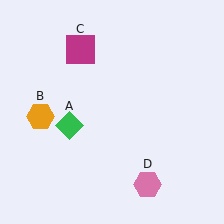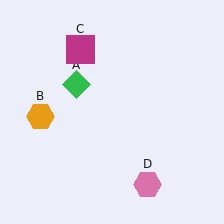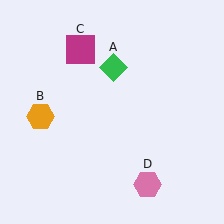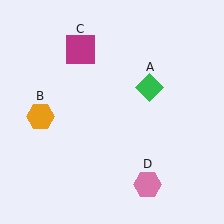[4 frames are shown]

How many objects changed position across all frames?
1 object changed position: green diamond (object A).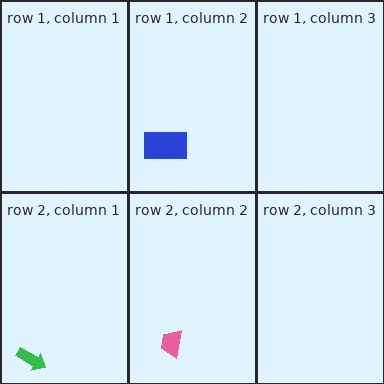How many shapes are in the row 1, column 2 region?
1.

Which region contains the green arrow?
The row 2, column 1 region.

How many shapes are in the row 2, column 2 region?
1.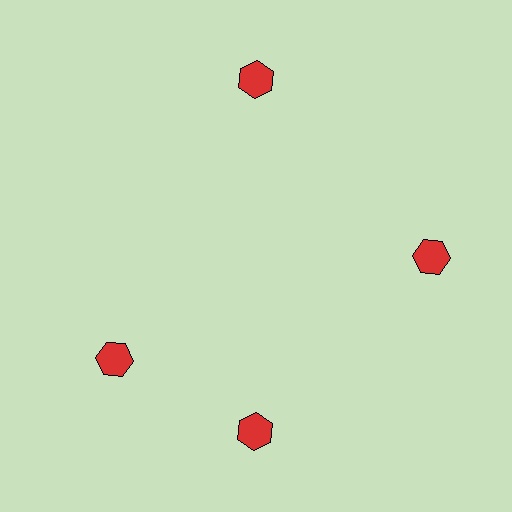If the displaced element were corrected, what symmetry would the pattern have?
It would have 4-fold rotational symmetry — the pattern would map onto itself every 90 degrees.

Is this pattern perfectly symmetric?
No. The 4 red hexagons are arranged in a ring, but one element near the 9 o'clock position is rotated out of alignment along the ring, breaking the 4-fold rotational symmetry.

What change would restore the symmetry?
The symmetry would be restored by rotating it back into even spacing with its neighbors so that all 4 hexagons sit at equal angles and equal distance from the center.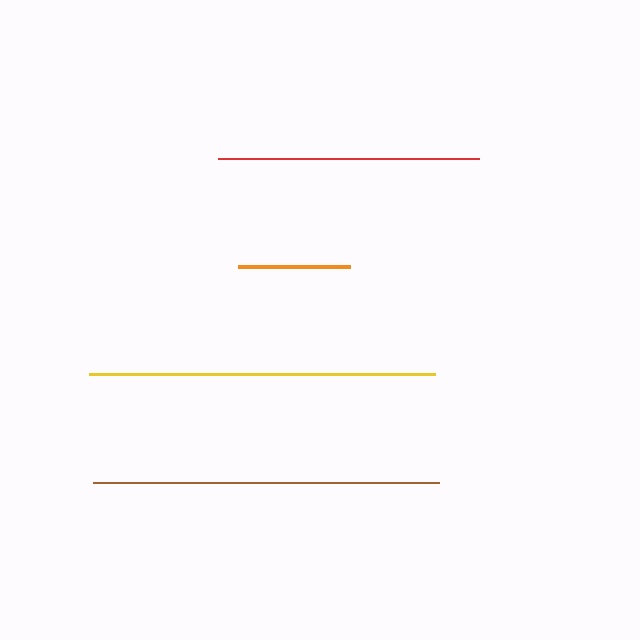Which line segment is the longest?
The brown line is the longest at approximately 346 pixels.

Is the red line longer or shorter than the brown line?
The brown line is longer than the red line.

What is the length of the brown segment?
The brown segment is approximately 346 pixels long.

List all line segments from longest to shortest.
From longest to shortest: brown, yellow, red, orange.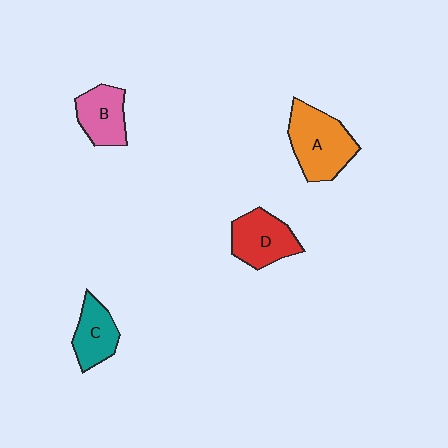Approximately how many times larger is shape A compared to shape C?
Approximately 1.6 times.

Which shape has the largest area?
Shape A (orange).